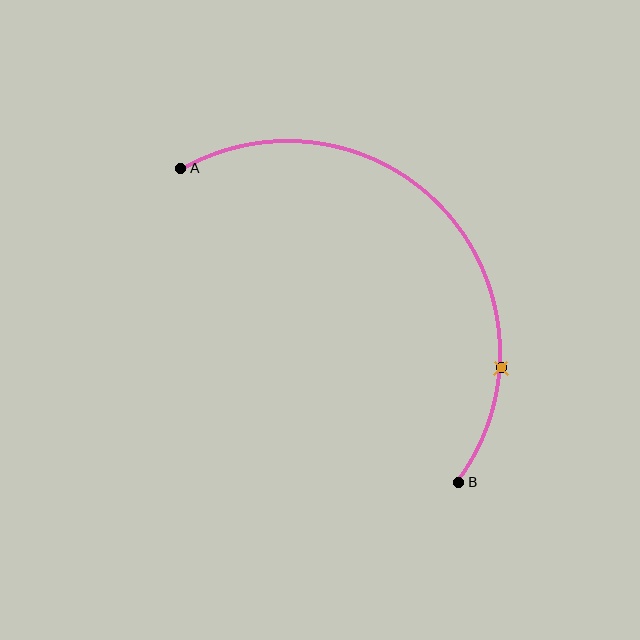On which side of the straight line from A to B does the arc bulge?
The arc bulges above and to the right of the straight line connecting A and B.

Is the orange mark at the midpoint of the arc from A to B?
No. The orange mark lies on the arc but is closer to endpoint B. The arc midpoint would be at the point on the curve equidistant along the arc from both A and B.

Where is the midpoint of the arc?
The arc midpoint is the point on the curve farthest from the straight line joining A and B. It sits above and to the right of that line.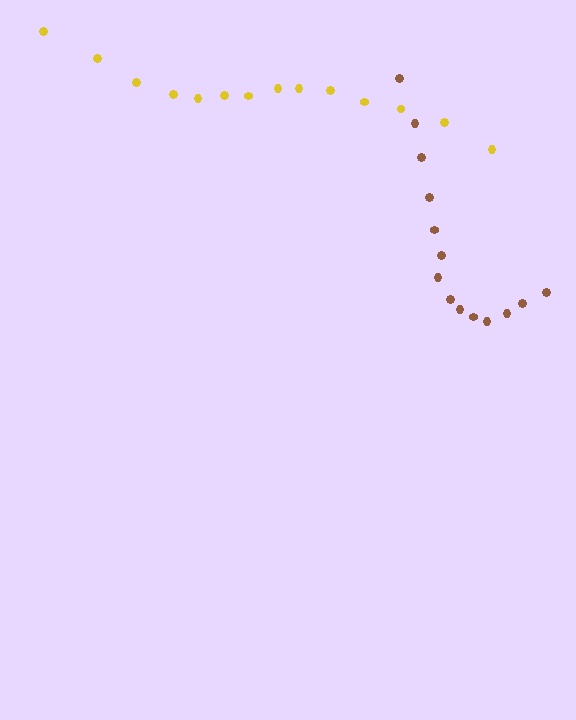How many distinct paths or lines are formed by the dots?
There are 2 distinct paths.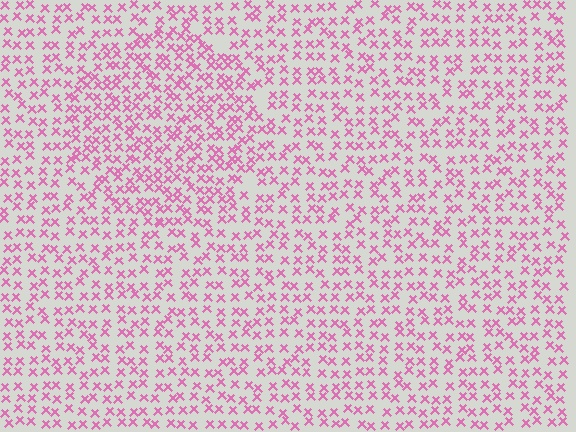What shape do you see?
I see a circle.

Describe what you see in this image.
The image contains small pink elements arranged at two different densities. A circle-shaped region is visible where the elements are more densely packed than the surrounding area.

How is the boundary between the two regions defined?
The boundary is defined by a change in element density (approximately 1.5x ratio). All elements are the same color, size, and shape.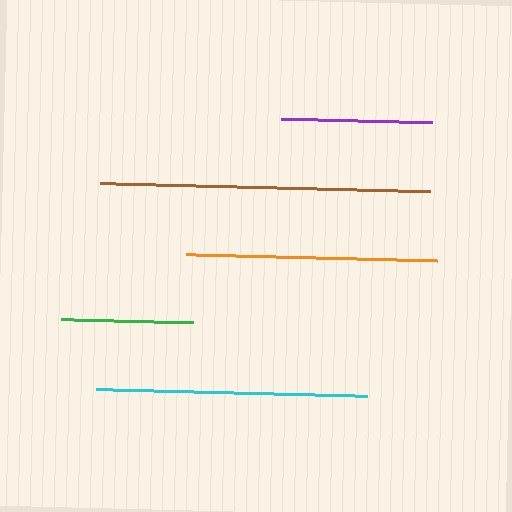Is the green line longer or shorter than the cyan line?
The cyan line is longer than the green line.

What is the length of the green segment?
The green segment is approximately 132 pixels long.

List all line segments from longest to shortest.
From longest to shortest: brown, cyan, orange, purple, green.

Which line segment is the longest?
The brown line is the longest at approximately 329 pixels.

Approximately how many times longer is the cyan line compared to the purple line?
The cyan line is approximately 1.8 times the length of the purple line.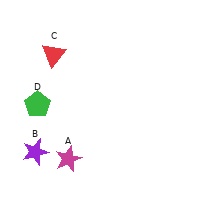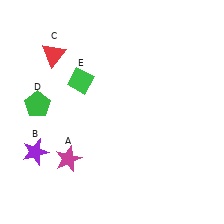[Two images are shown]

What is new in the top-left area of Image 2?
A green diamond (E) was added in the top-left area of Image 2.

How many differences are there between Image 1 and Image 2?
There is 1 difference between the two images.